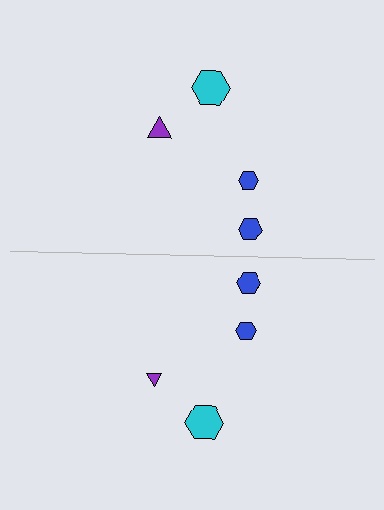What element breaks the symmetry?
The purple triangle on the bottom side has a different size than its mirror counterpart.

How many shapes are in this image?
There are 8 shapes in this image.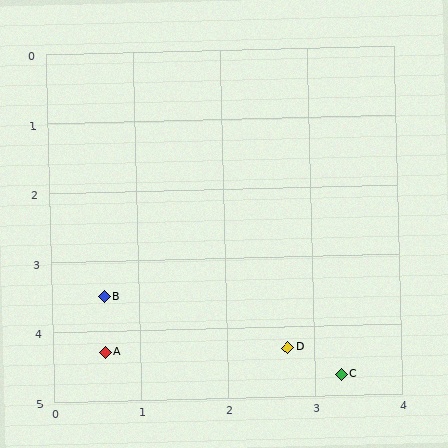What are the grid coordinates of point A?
Point A is at approximately (0.6, 4.3).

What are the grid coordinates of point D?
Point D is at approximately (2.7, 4.3).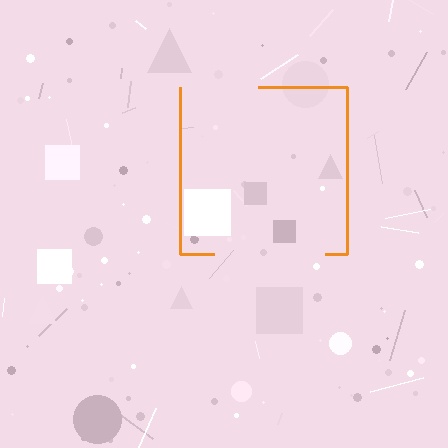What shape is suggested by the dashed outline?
The dashed outline suggests a square.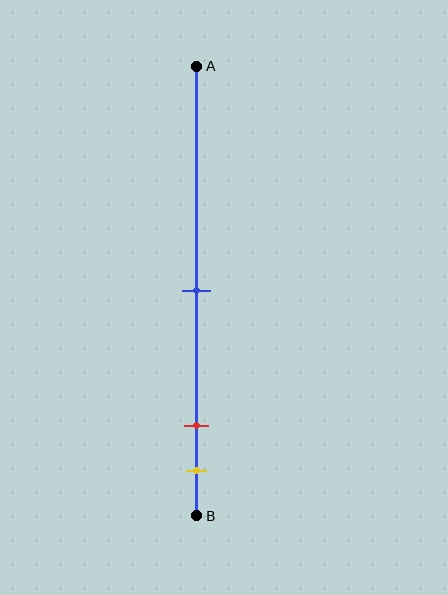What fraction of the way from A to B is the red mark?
The red mark is approximately 80% (0.8) of the way from A to B.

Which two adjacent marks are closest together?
The red and yellow marks are the closest adjacent pair.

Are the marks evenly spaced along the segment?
No, the marks are not evenly spaced.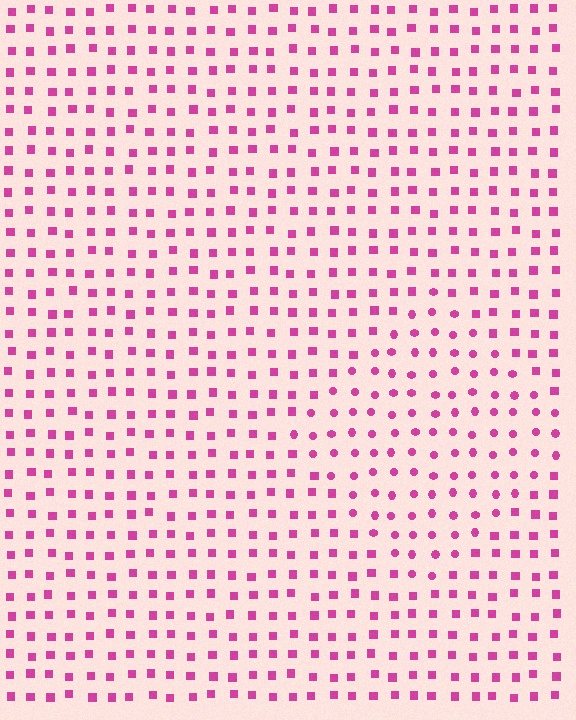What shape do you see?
I see a diamond.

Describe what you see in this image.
The image is filled with small magenta elements arranged in a uniform grid. A diamond-shaped region contains circles, while the surrounding area contains squares. The boundary is defined purely by the change in element shape.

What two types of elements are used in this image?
The image uses circles inside the diamond region and squares outside it.